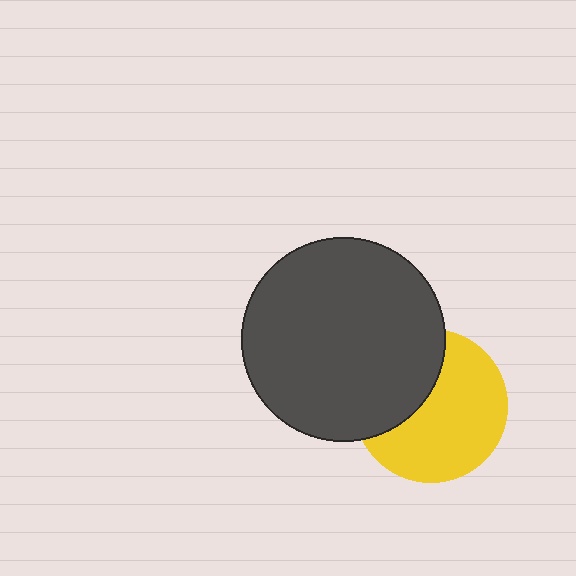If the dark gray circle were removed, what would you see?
You would see the complete yellow circle.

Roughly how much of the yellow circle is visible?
About half of it is visible (roughly 64%).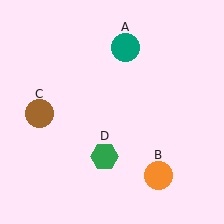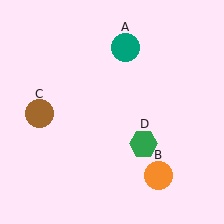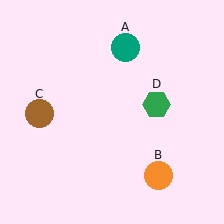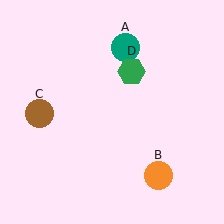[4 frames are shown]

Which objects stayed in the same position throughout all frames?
Teal circle (object A) and orange circle (object B) and brown circle (object C) remained stationary.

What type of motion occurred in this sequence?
The green hexagon (object D) rotated counterclockwise around the center of the scene.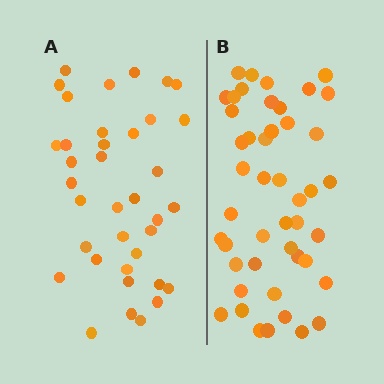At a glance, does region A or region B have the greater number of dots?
Region B (the right region) has more dots.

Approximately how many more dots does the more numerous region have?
Region B has roughly 8 or so more dots than region A.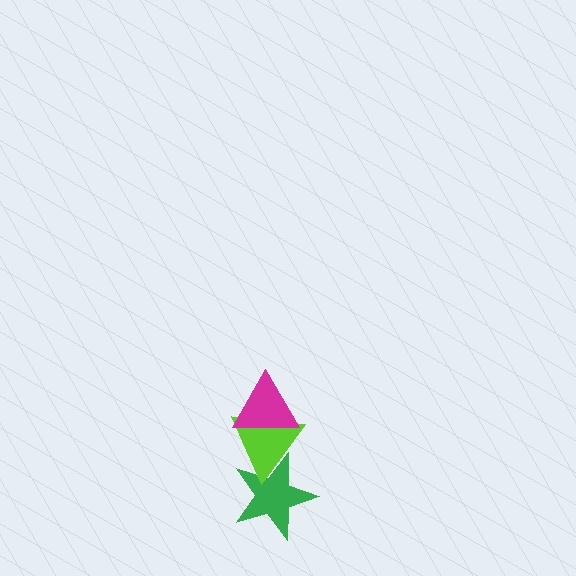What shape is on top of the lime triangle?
The magenta triangle is on top of the lime triangle.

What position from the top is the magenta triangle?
The magenta triangle is 1st from the top.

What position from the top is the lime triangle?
The lime triangle is 2nd from the top.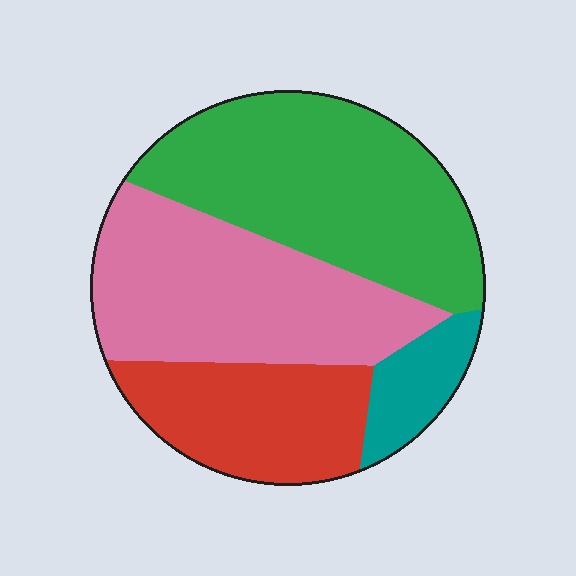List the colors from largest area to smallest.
From largest to smallest: green, pink, red, teal.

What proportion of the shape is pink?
Pink covers 33% of the shape.